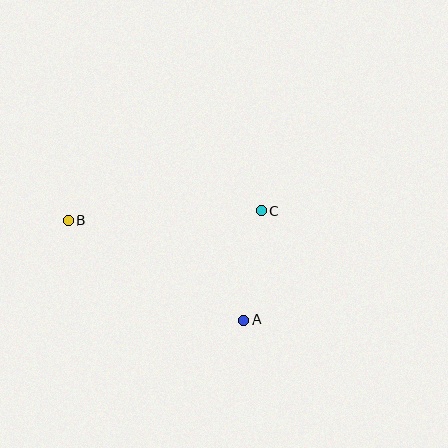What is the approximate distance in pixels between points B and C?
The distance between B and C is approximately 193 pixels.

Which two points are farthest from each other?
Points A and B are farthest from each other.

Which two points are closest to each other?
Points A and C are closest to each other.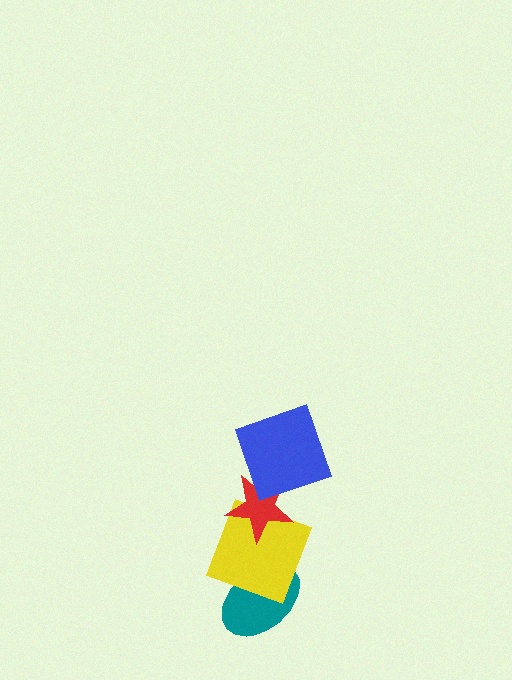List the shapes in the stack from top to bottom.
From top to bottom: the blue square, the red star, the yellow square, the teal ellipse.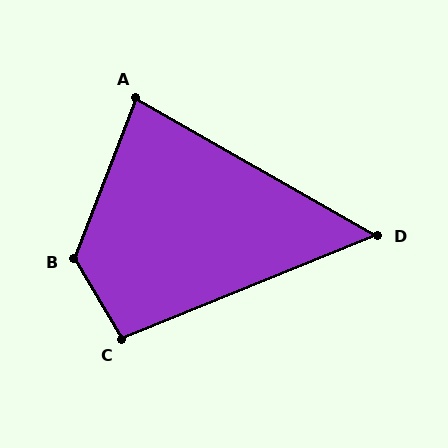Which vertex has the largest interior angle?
B, at approximately 128 degrees.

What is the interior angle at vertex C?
Approximately 99 degrees (obtuse).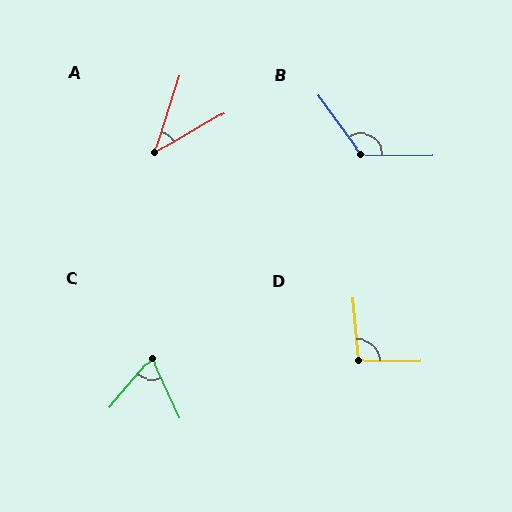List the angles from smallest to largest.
A (42°), C (65°), D (95°), B (125°).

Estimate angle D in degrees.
Approximately 95 degrees.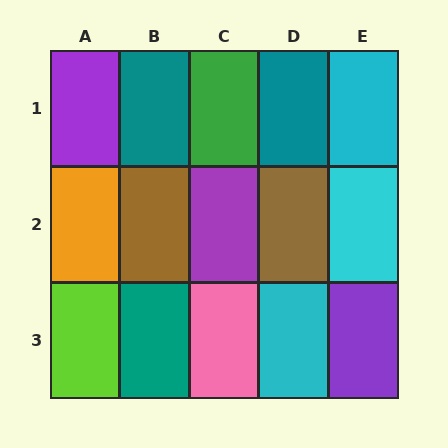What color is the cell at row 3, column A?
Lime.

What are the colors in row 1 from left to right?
Purple, teal, green, teal, cyan.